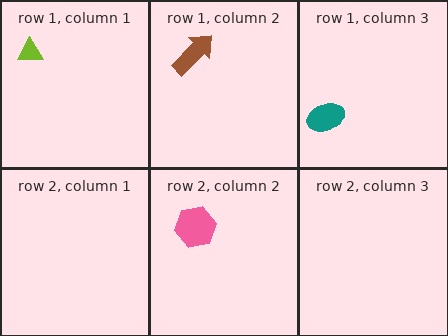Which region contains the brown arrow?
The row 1, column 2 region.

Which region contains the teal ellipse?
The row 1, column 3 region.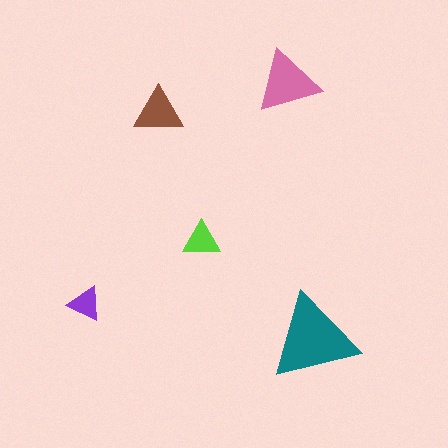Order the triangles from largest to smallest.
the teal one, the pink one, the brown one, the lime one, the purple one.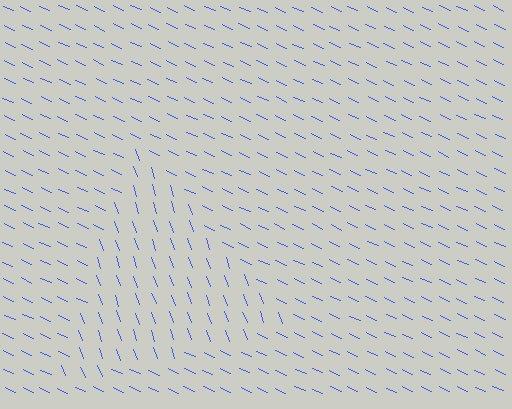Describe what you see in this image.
The image is filled with small blue line segments. A triangle region in the image has lines oriented differently from the surrounding lines, creating a visible texture boundary.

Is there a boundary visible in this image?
Yes, there is a texture boundary formed by a change in line orientation.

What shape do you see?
I see a triangle.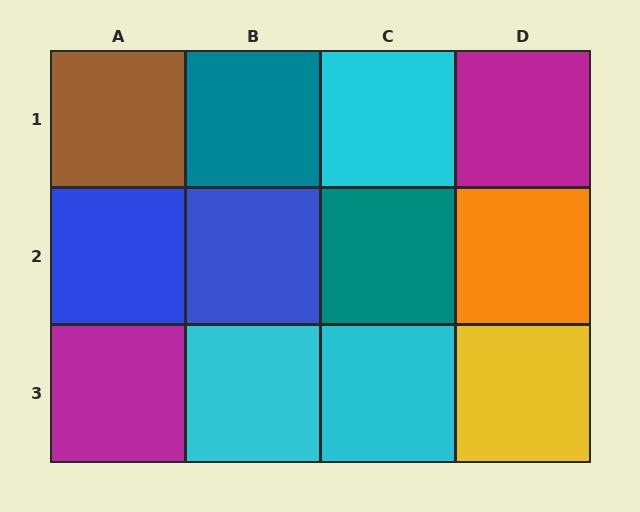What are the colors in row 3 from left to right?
Magenta, cyan, cyan, yellow.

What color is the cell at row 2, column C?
Teal.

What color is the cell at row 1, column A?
Brown.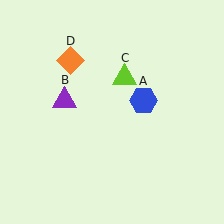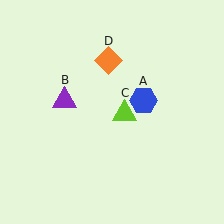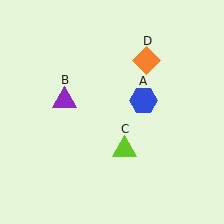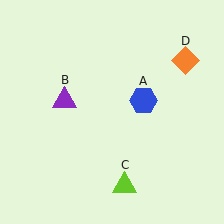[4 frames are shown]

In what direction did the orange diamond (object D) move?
The orange diamond (object D) moved right.